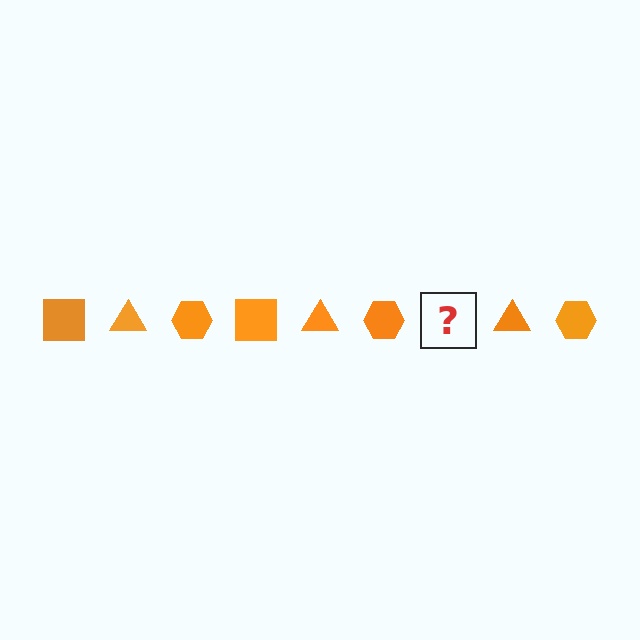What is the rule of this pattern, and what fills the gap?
The rule is that the pattern cycles through square, triangle, hexagon shapes in orange. The gap should be filled with an orange square.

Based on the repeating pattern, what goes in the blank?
The blank should be an orange square.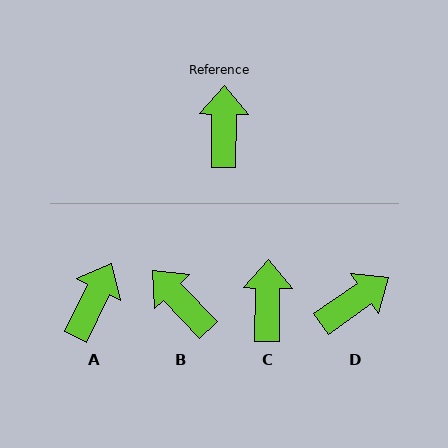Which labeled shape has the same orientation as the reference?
C.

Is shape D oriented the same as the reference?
No, it is off by about 54 degrees.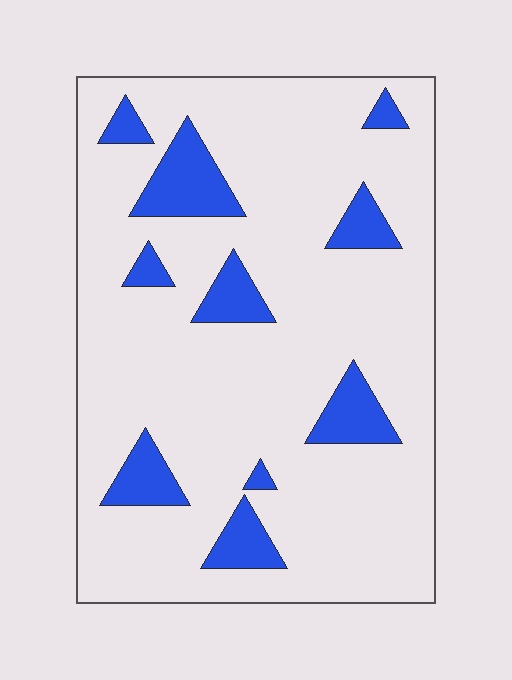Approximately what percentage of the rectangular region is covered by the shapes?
Approximately 15%.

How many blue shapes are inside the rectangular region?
10.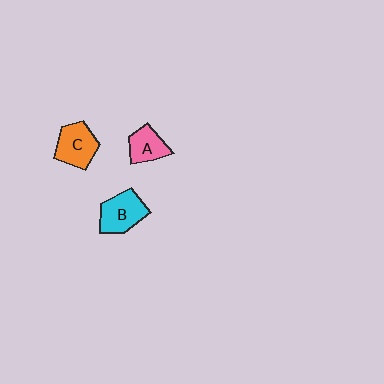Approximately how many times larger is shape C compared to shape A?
Approximately 1.3 times.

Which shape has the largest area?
Shape B (cyan).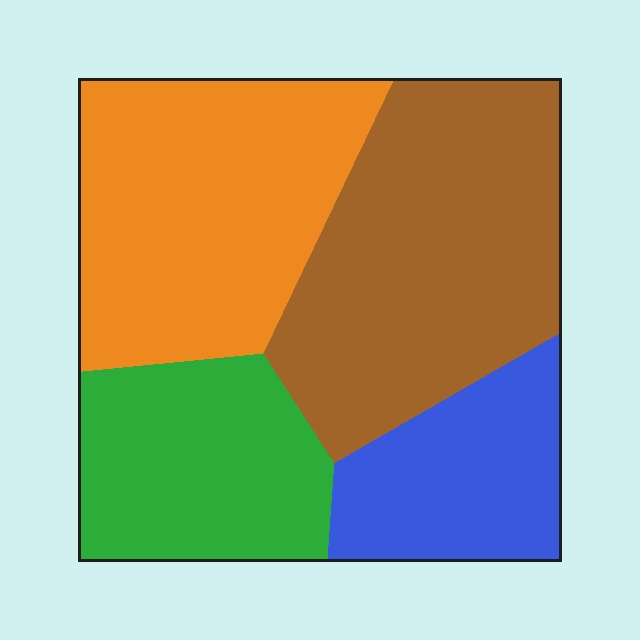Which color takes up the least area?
Blue, at roughly 15%.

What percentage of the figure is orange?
Orange covers around 30% of the figure.